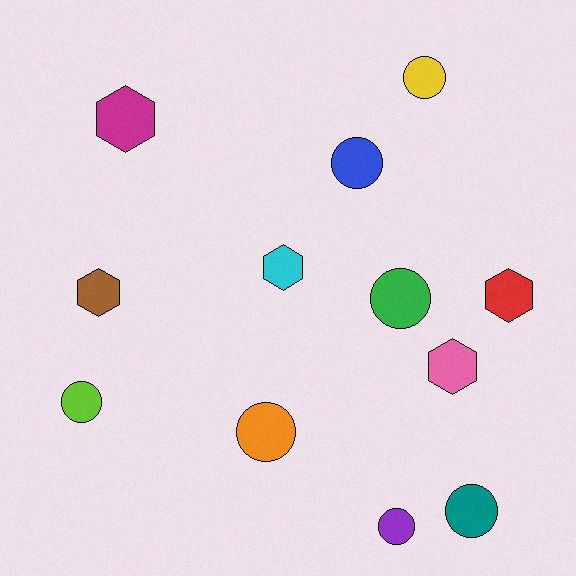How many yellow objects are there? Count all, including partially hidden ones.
There is 1 yellow object.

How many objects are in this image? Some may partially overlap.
There are 12 objects.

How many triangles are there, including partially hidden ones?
There are no triangles.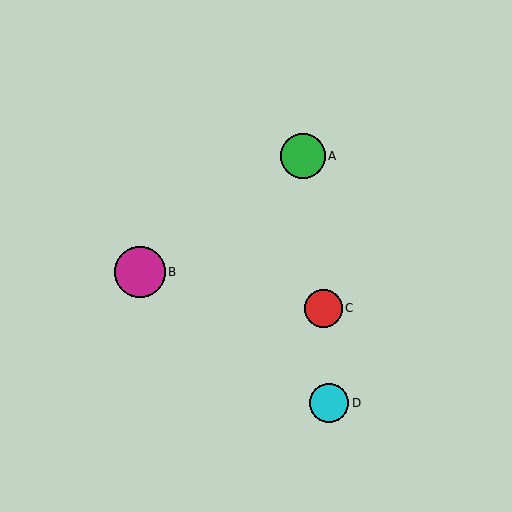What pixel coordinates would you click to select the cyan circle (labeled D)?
Click at (329, 403) to select the cyan circle D.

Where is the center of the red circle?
The center of the red circle is at (323, 308).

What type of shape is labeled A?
Shape A is a green circle.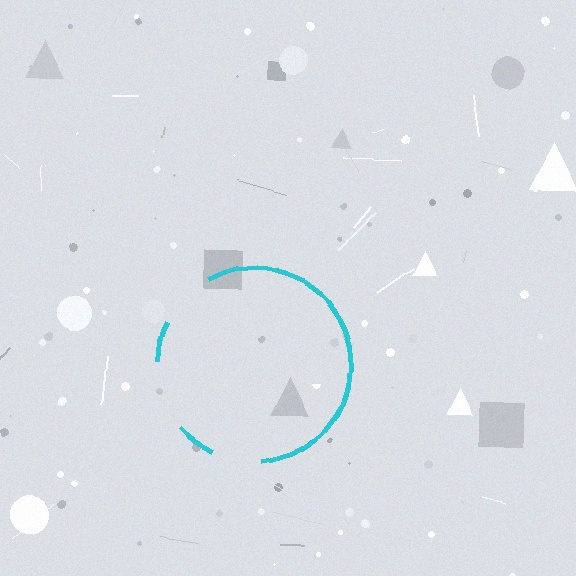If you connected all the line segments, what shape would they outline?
They would outline a circle.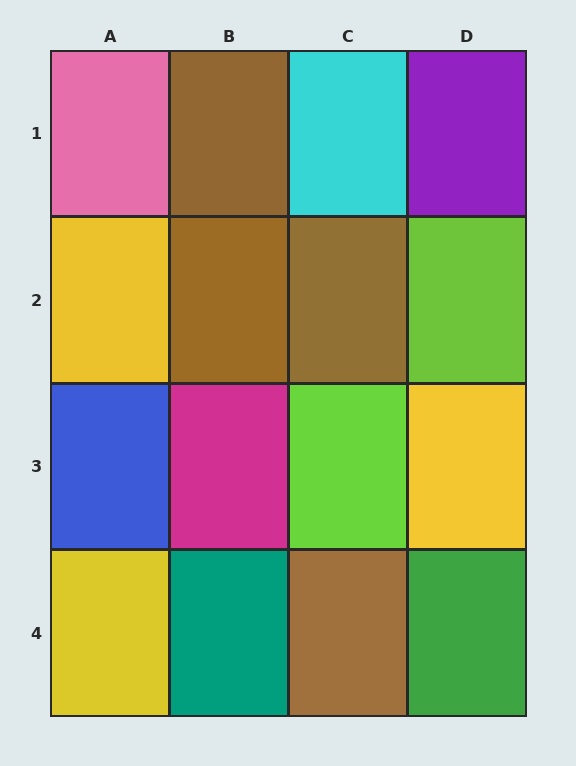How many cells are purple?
1 cell is purple.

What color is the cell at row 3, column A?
Blue.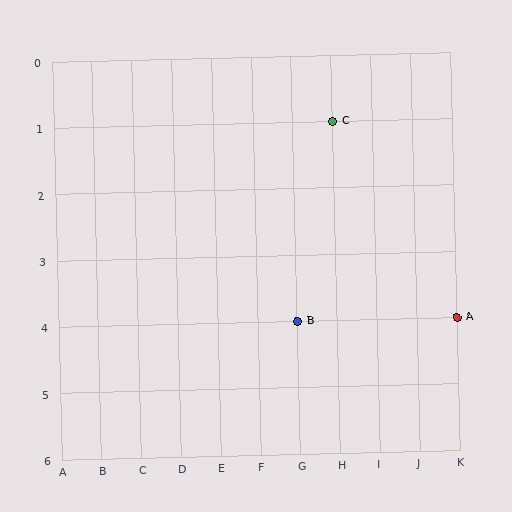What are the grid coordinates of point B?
Point B is at grid coordinates (G, 4).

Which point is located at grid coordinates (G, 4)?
Point B is at (G, 4).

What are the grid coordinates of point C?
Point C is at grid coordinates (H, 1).